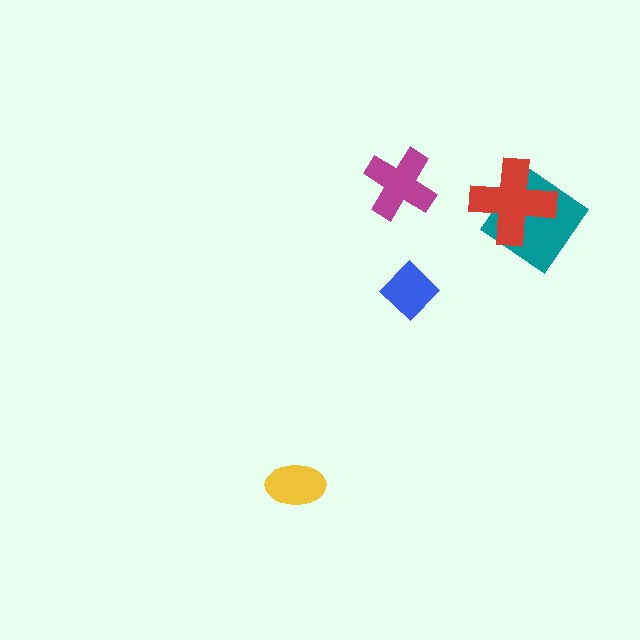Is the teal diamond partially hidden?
Yes, it is partially covered by another shape.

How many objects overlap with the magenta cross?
0 objects overlap with the magenta cross.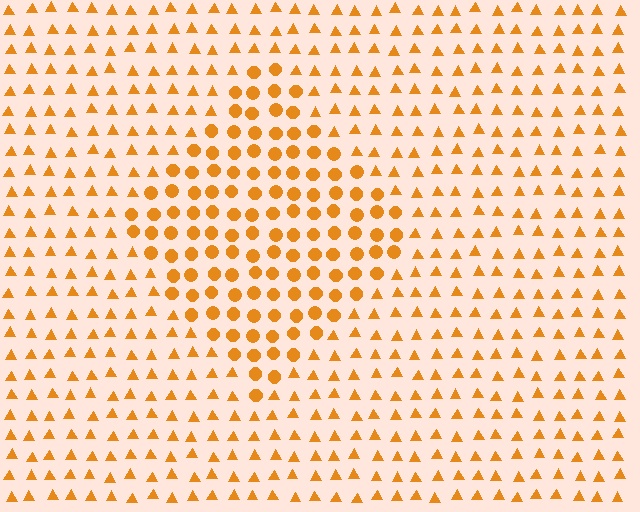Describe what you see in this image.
The image is filled with small orange elements arranged in a uniform grid. A diamond-shaped region contains circles, while the surrounding area contains triangles. The boundary is defined purely by the change in element shape.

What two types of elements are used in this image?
The image uses circles inside the diamond region and triangles outside it.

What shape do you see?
I see a diamond.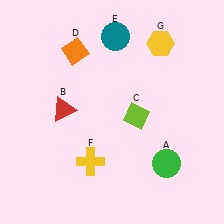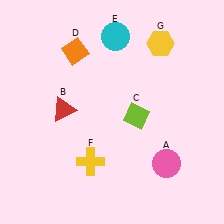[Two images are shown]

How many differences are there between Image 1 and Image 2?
There are 2 differences between the two images.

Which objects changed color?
A changed from green to pink. E changed from teal to cyan.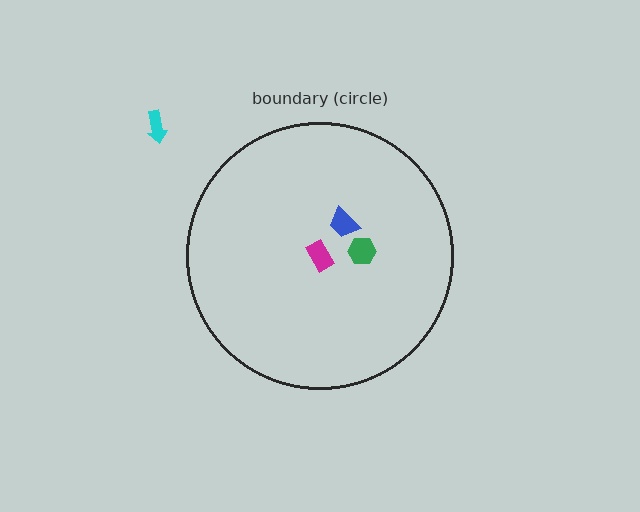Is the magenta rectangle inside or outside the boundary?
Inside.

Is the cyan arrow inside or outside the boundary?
Outside.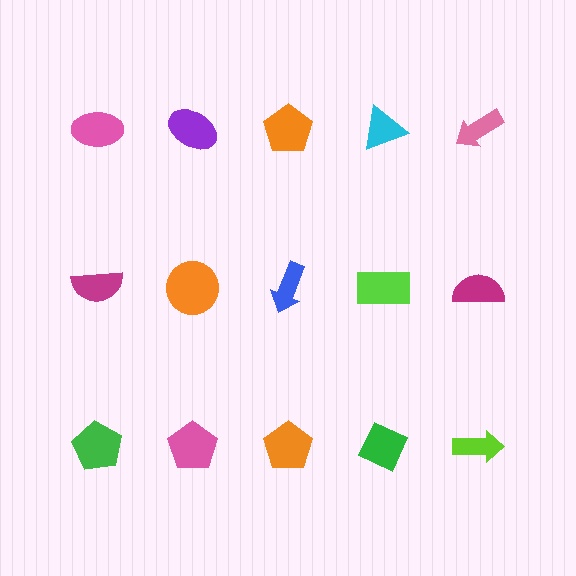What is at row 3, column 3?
An orange pentagon.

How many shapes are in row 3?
5 shapes.